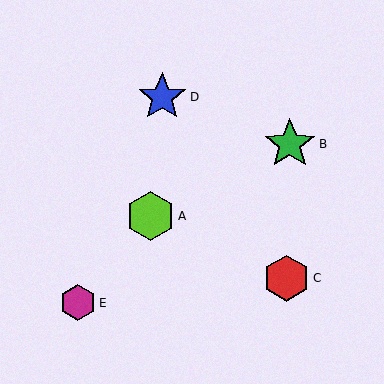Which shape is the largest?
The green star (labeled B) is the largest.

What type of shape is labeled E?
Shape E is a magenta hexagon.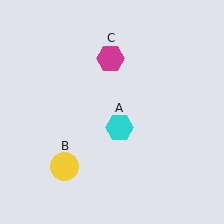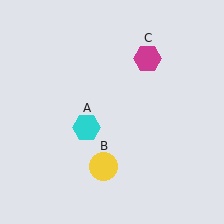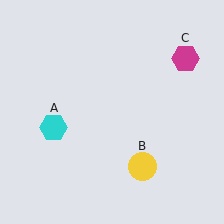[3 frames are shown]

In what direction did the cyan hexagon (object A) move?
The cyan hexagon (object A) moved left.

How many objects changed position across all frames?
3 objects changed position: cyan hexagon (object A), yellow circle (object B), magenta hexagon (object C).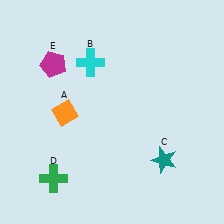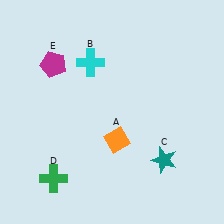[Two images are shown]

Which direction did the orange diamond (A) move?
The orange diamond (A) moved right.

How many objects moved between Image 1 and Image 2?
1 object moved between the two images.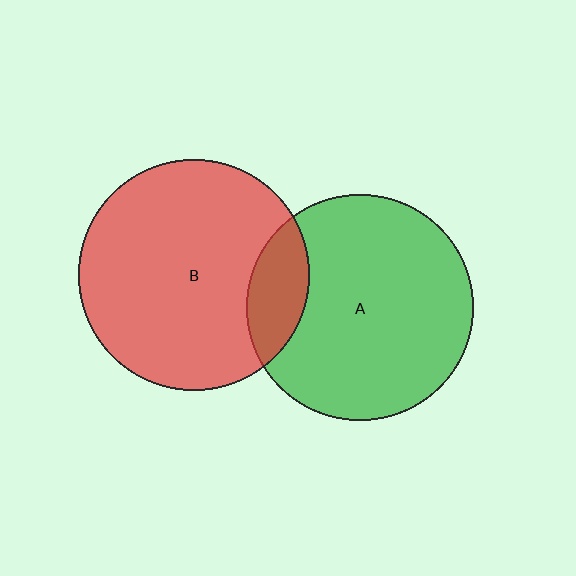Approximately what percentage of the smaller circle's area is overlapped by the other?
Approximately 15%.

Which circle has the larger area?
Circle B (red).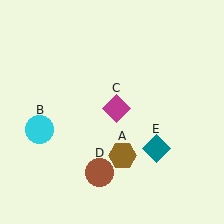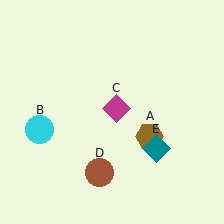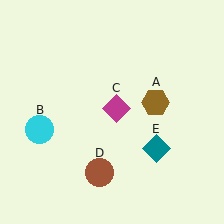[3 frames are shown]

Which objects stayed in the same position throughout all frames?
Cyan circle (object B) and magenta diamond (object C) and brown circle (object D) and teal diamond (object E) remained stationary.